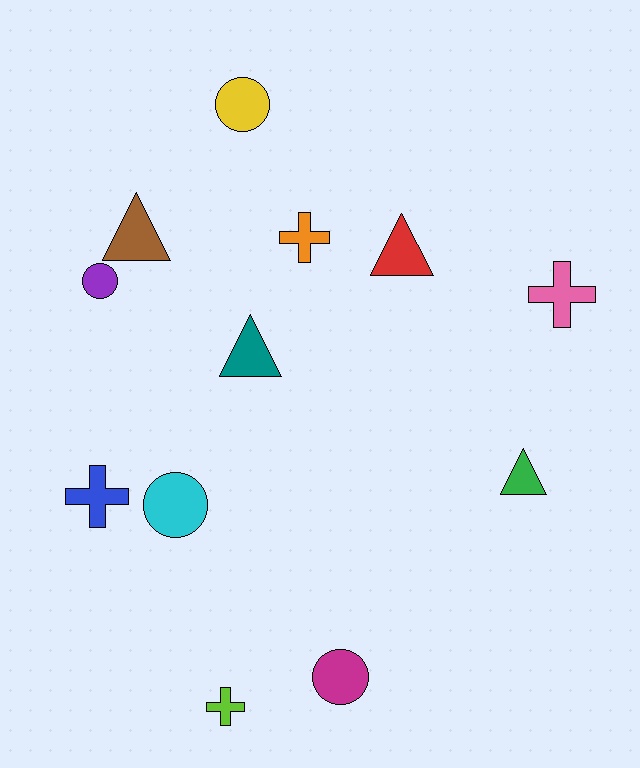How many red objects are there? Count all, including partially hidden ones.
There is 1 red object.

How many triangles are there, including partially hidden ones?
There are 4 triangles.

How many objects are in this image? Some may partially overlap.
There are 12 objects.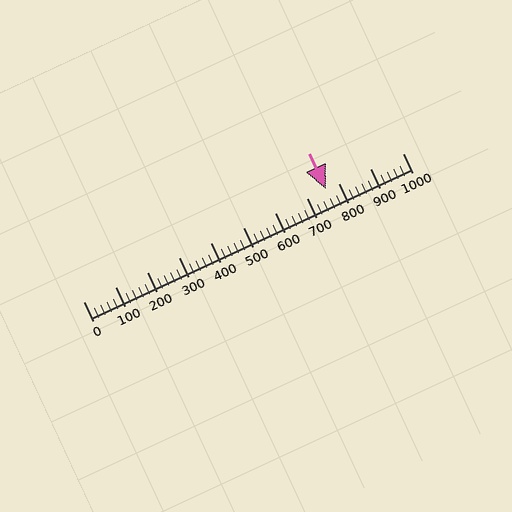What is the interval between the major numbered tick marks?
The major tick marks are spaced 100 units apart.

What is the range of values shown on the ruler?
The ruler shows values from 0 to 1000.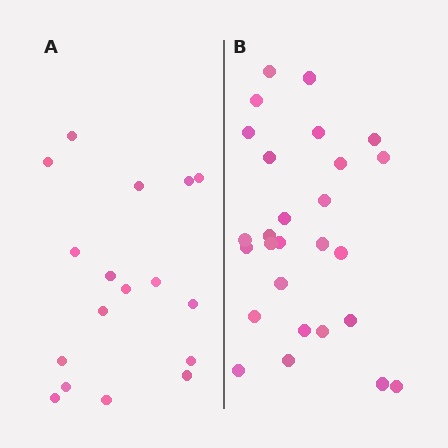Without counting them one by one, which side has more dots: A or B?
Region B (the right region) has more dots.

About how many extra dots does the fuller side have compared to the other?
Region B has roughly 10 or so more dots than region A.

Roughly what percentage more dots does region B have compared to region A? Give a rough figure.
About 60% more.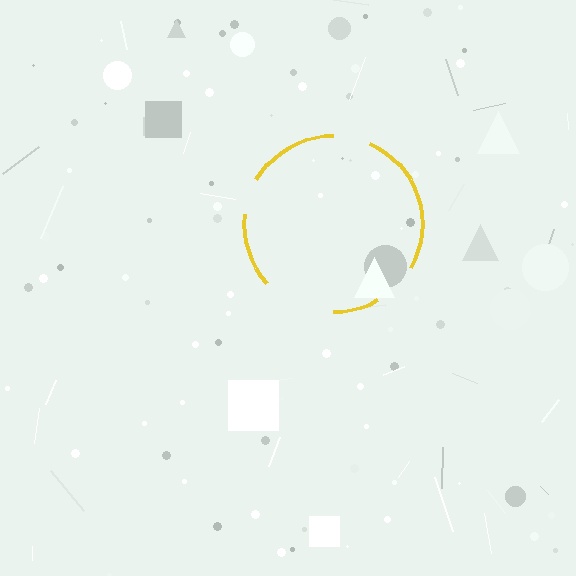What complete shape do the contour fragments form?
The contour fragments form a circle.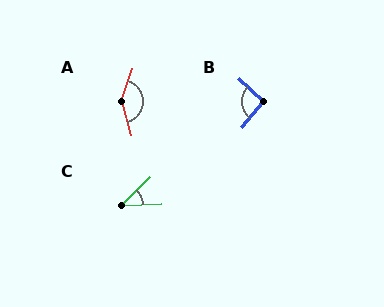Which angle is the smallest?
C, at approximately 42 degrees.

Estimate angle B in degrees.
Approximately 94 degrees.